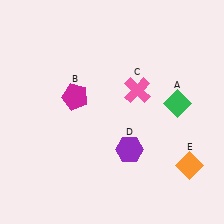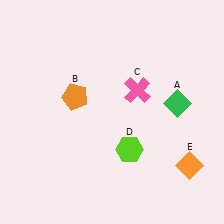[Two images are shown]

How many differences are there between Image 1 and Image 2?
There are 2 differences between the two images.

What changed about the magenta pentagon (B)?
In Image 1, B is magenta. In Image 2, it changed to orange.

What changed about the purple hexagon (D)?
In Image 1, D is purple. In Image 2, it changed to lime.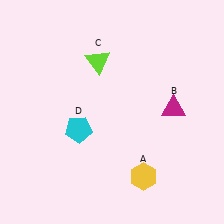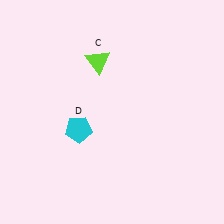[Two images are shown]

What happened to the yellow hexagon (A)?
The yellow hexagon (A) was removed in Image 2. It was in the bottom-right area of Image 1.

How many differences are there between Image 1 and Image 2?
There are 2 differences between the two images.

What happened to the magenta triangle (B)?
The magenta triangle (B) was removed in Image 2. It was in the top-right area of Image 1.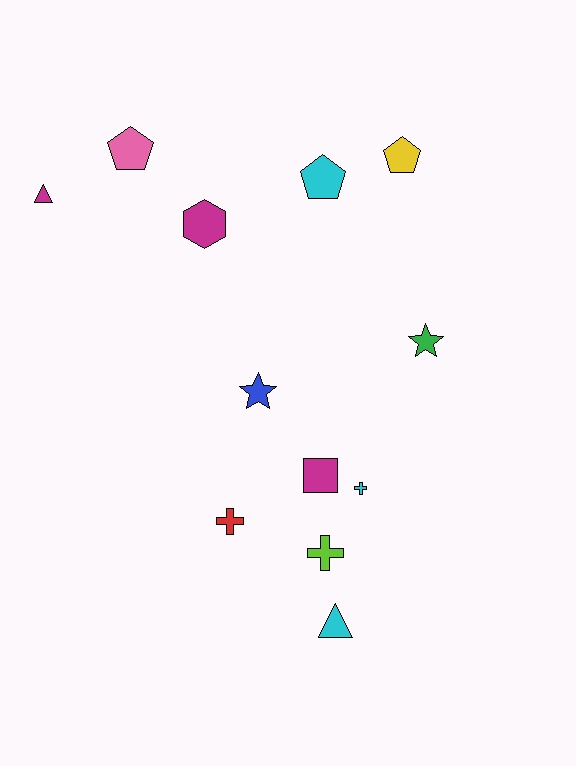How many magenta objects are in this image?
There are 3 magenta objects.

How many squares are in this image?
There is 1 square.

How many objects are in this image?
There are 12 objects.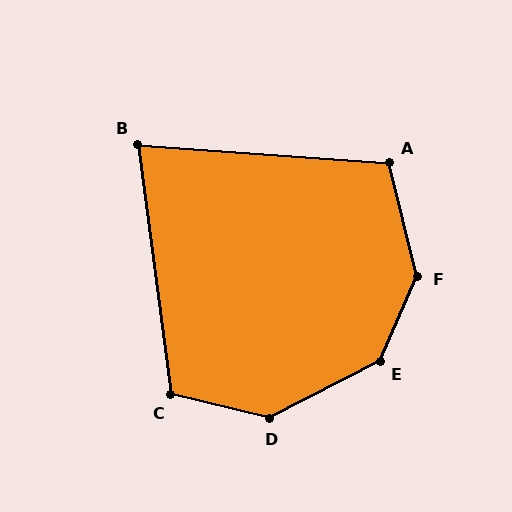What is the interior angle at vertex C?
Approximately 111 degrees (obtuse).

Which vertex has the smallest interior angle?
B, at approximately 78 degrees.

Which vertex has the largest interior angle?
F, at approximately 142 degrees.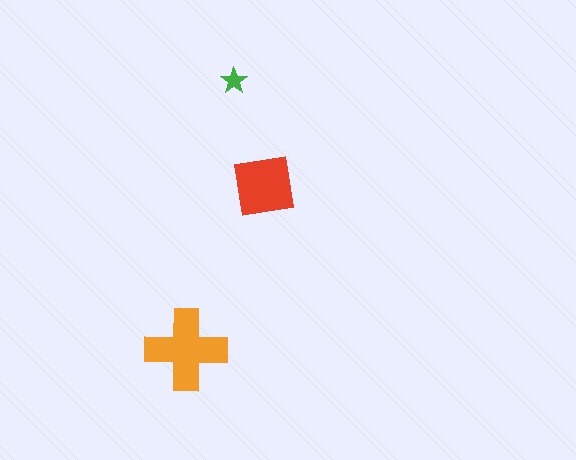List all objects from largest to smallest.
The orange cross, the red square, the green star.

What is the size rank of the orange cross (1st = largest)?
1st.